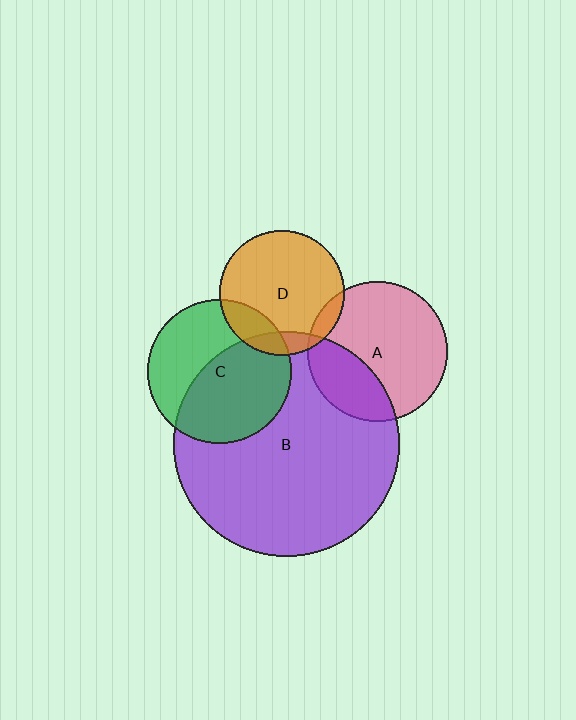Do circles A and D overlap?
Yes.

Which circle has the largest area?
Circle B (purple).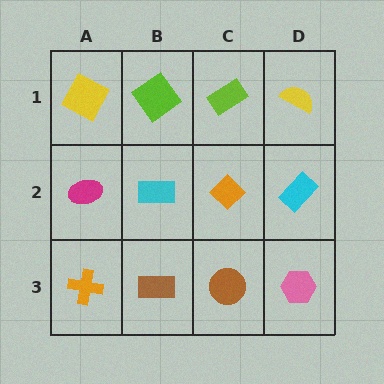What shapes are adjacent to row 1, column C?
An orange diamond (row 2, column C), a lime diamond (row 1, column B), a yellow semicircle (row 1, column D).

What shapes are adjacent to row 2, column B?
A lime diamond (row 1, column B), a brown rectangle (row 3, column B), a magenta ellipse (row 2, column A), an orange diamond (row 2, column C).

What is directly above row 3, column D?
A cyan rectangle.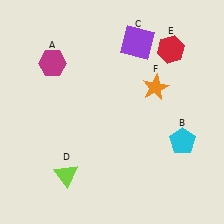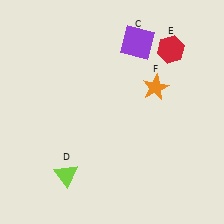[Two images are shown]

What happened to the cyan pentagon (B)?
The cyan pentagon (B) was removed in Image 2. It was in the bottom-right area of Image 1.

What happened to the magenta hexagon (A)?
The magenta hexagon (A) was removed in Image 2. It was in the top-left area of Image 1.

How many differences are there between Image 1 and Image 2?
There are 2 differences between the two images.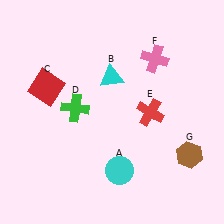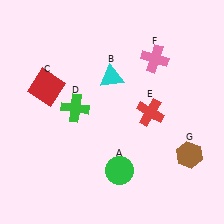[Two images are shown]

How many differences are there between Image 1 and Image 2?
There is 1 difference between the two images.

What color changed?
The circle (A) changed from cyan in Image 1 to green in Image 2.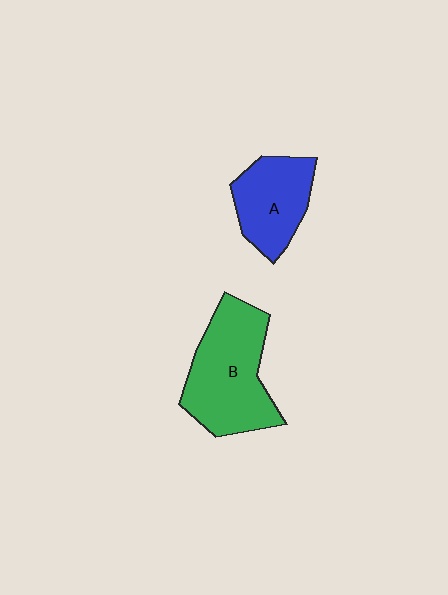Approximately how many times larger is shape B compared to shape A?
Approximately 1.5 times.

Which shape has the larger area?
Shape B (green).